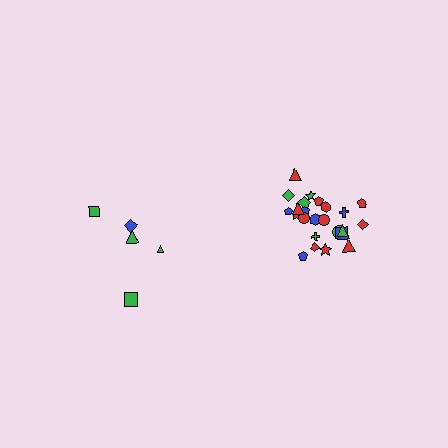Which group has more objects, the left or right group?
The right group.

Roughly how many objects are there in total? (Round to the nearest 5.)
Roughly 30 objects in total.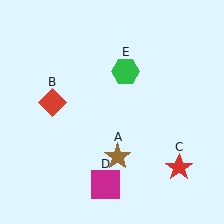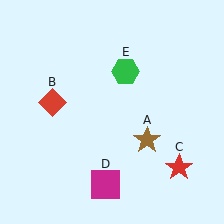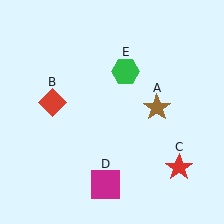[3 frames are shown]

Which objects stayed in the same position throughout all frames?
Red diamond (object B) and red star (object C) and magenta square (object D) and green hexagon (object E) remained stationary.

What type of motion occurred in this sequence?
The brown star (object A) rotated counterclockwise around the center of the scene.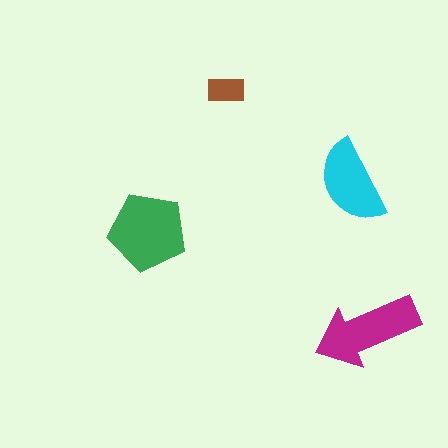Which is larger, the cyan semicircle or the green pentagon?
The green pentagon.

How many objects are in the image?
There are 4 objects in the image.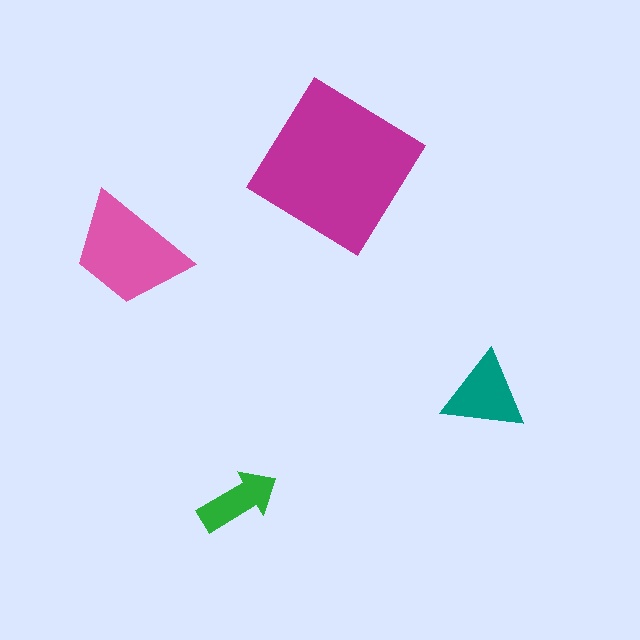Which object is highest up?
The magenta diamond is topmost.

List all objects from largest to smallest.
The magenta diamond, the pink trapezoid, the teal triangle, the green arrow.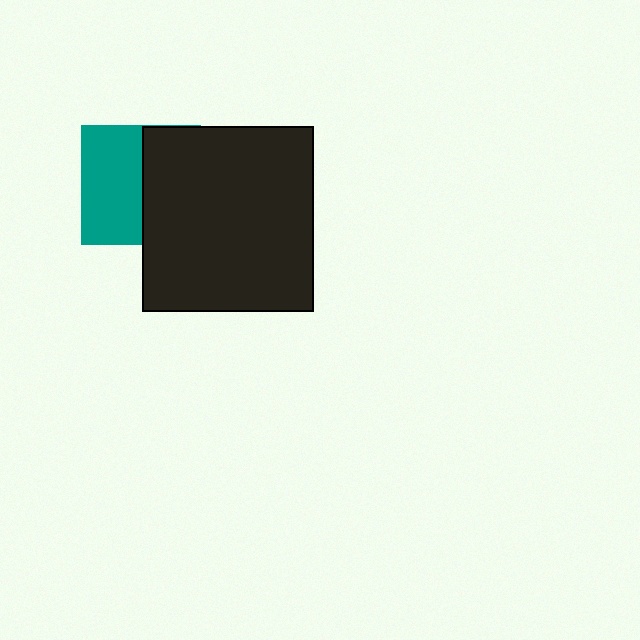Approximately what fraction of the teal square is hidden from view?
Roughly 50% of the teal square is hidden behind the black rectangle.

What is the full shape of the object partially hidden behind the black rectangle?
The partially hidden object is a teal square.